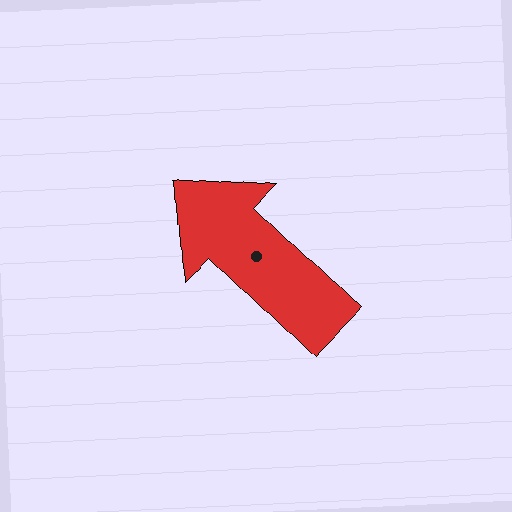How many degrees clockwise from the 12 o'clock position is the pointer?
Approximately 315 degrees.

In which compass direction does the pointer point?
Northwest.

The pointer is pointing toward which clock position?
Roughly 10 o'clock.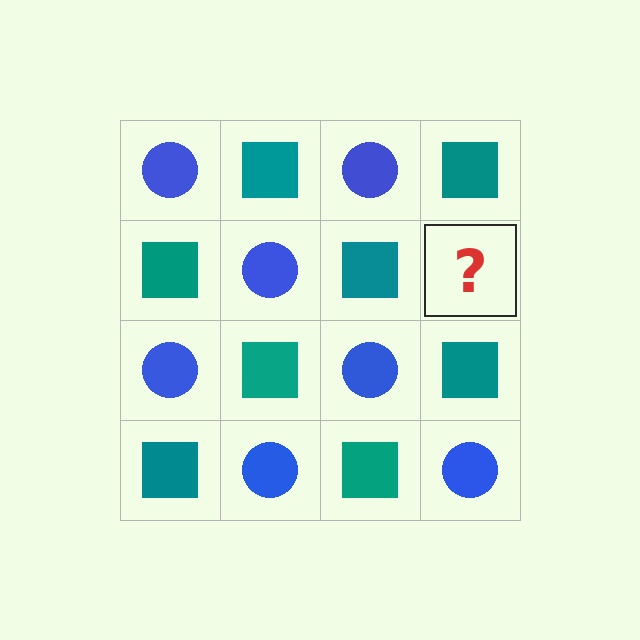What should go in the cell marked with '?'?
The missing cell should contain a blue circle.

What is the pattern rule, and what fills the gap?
The rule is that it alternates blue circle and teal square in a checkerboard pattern. The gap should be filled with a blue circle.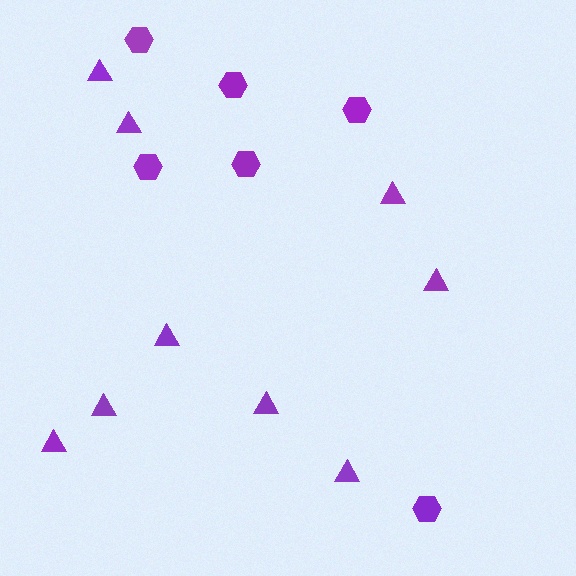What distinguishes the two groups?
There are 2 groups: one group of hexagons (6) and one group of triangles (9).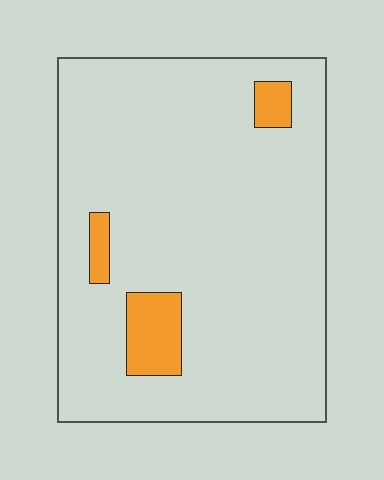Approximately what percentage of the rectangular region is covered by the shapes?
Approximately 10%.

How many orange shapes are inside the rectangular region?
3.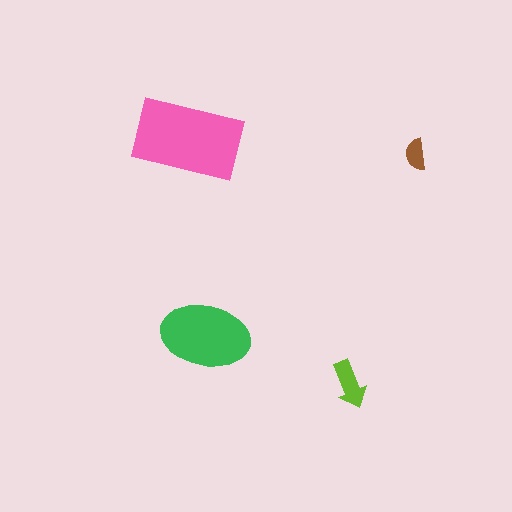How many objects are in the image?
There are 4 objects in the image.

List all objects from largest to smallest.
The pink rectangle, the green ellipse, the lime arrow, the brown semicircle.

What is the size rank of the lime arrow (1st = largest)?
3rd.